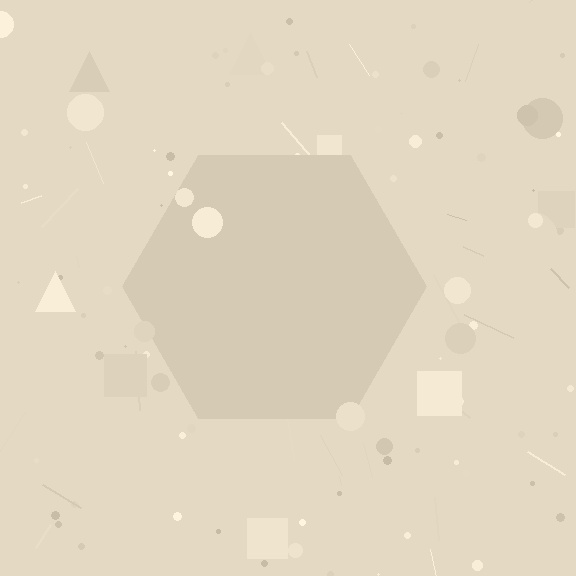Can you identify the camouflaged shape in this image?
The camouflaged shape is a hexagon.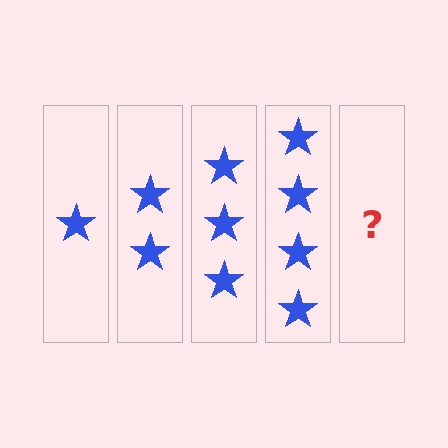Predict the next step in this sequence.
The next step is 5 stars.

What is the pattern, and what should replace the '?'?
The pattern is that each step adds one more star. The '?' should be 5 stars.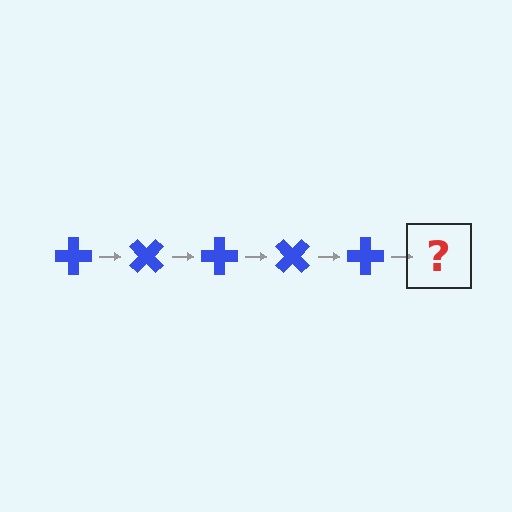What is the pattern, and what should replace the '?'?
The pattern is that the cross rotates 45 degrees each step. The '?' should be a blue cross rotated 225 degrees.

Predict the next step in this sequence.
The next step is a blue cross rotated 225 degrees.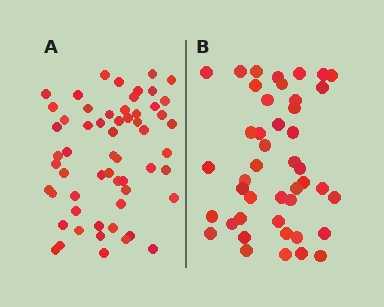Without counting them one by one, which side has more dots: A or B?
Region A (the left region) has more dots.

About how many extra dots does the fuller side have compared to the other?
Region A has approximately 15 more dots than region B.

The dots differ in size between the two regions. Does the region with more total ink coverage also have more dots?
No. Region B has more total ink coverage because its dots are larger, but region A actually contains more individual dots. Total area can be misleading — the number of items is what matters here.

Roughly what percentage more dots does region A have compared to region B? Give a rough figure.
About 30% more.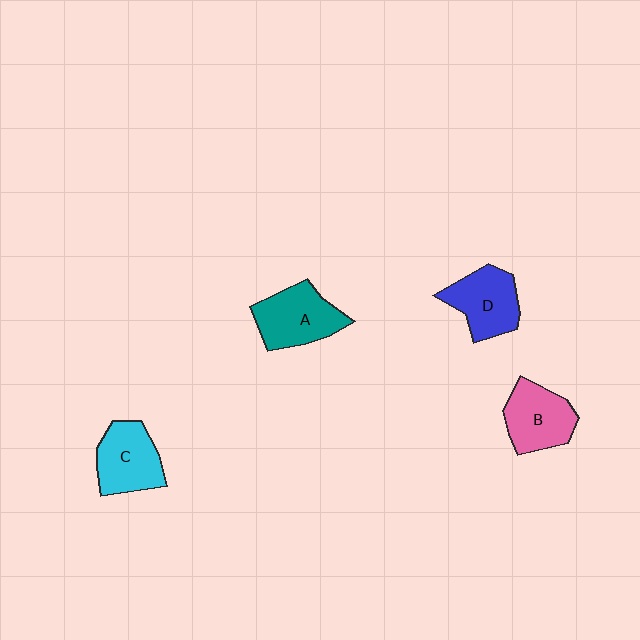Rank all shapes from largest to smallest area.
From largest to smallest: A (teal), C (cyan), D (blue), B (pink).